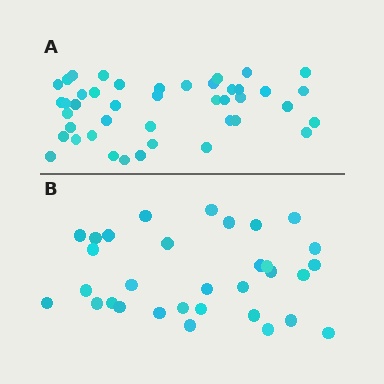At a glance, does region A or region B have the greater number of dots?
Region A (the top region) has more dots.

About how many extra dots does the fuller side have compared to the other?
Region A has roughly 12 or so more dots than region B.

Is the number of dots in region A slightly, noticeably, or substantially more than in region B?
Region A has noticeably more, but not dramatically so. The ratio is roughly 1.3 to 1.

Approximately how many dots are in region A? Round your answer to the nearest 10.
About 40 dots. (The exact count is 43, which rounds to 40.)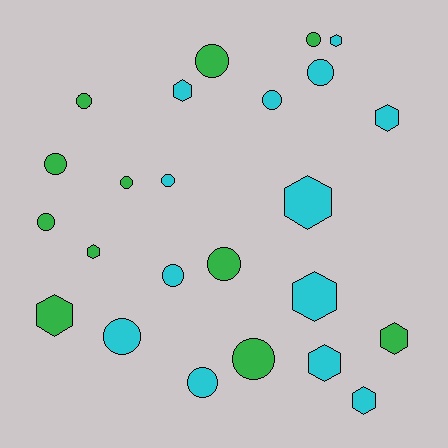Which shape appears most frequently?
Circle, with 14 objects.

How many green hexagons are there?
There are 3 green hexagons.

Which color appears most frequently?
Cyan, with 13 objects.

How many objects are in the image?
There are 24 objects.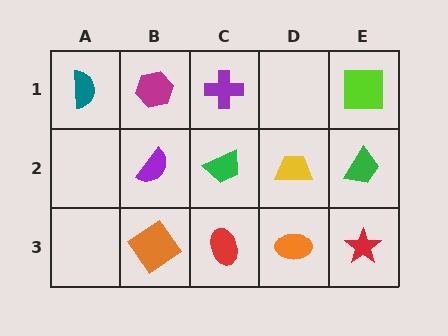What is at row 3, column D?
An orange ellipse.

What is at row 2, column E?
A green trapezoid.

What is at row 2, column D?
A yellow trapezoid.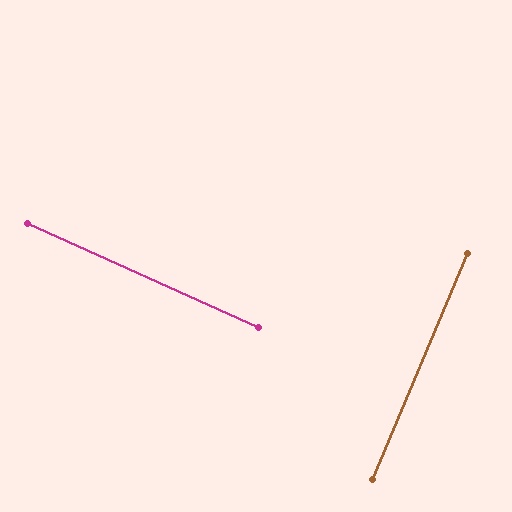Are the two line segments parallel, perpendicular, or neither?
Perpendicular — they meet at approximately 88°.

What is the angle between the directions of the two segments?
Approximately 88 degrees.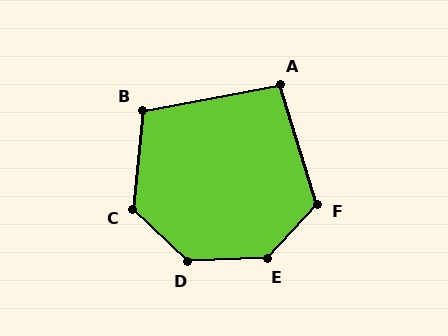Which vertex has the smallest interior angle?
A, at approximately 97 degrees.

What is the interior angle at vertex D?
Approximately 134 degrees (obtuse).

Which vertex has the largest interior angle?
E, at approximately 135 degrees.